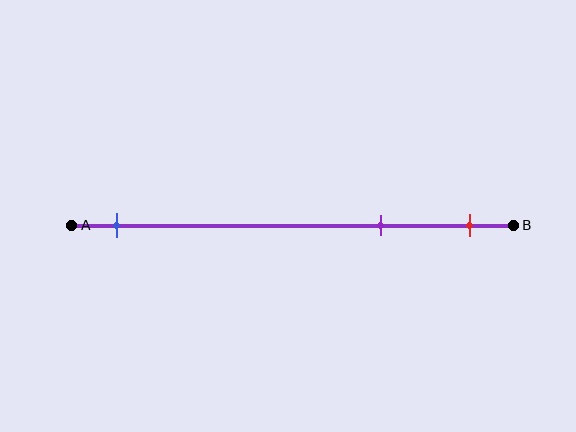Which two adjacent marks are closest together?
The purple and red marks are the closest adjacent pair.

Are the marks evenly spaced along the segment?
No, the marks are not evenly spaced.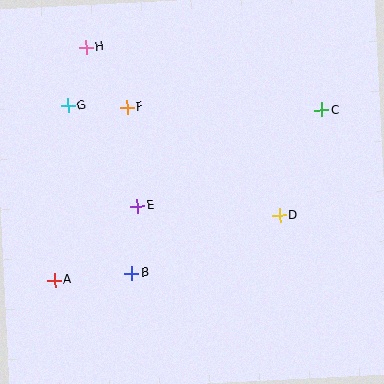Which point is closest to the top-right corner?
Point C is closest to the top-right corner.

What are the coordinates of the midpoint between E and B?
The midpoint between E and B is at (134, 240).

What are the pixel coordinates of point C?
Point C is at (322, 110).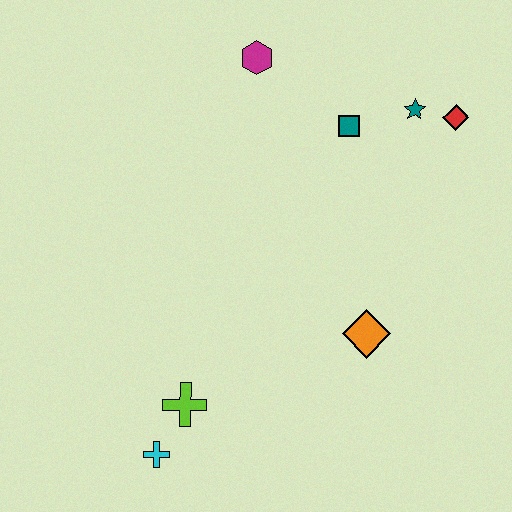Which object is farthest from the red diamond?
The cyan cross is farthest from the red diamond.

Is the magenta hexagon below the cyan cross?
No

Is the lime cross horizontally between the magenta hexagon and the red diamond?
No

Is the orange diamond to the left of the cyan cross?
No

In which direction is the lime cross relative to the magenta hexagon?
The lime cross is below the magenta hexagon.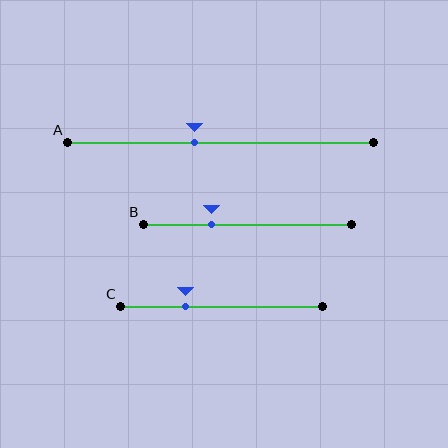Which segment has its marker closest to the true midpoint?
Segment A has its marker closest to the true midpoint.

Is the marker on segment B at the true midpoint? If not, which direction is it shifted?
No, the marker on segment B is shifted to the left by about 17% of the segment length.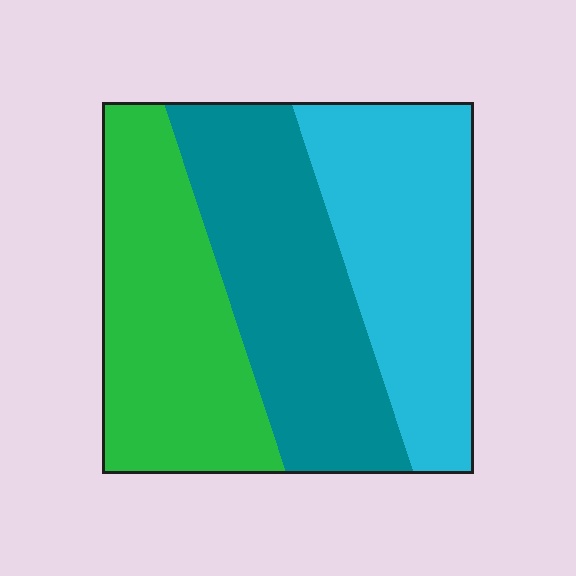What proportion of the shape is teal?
Teal takes up between a third and a half of the shape.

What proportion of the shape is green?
Green covers 33% of the shape.